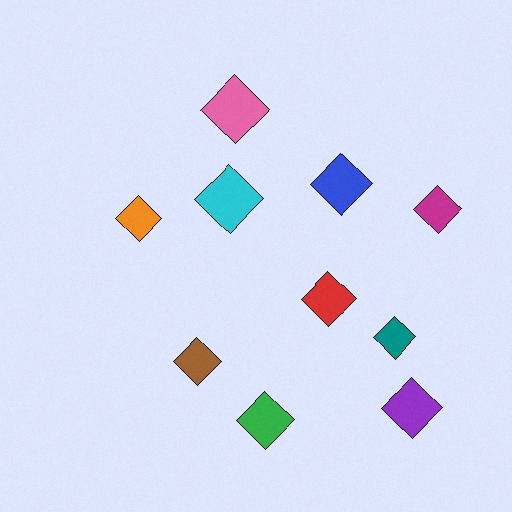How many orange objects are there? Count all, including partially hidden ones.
There is 1 orange object.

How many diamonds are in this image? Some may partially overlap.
There are 10 diamonds.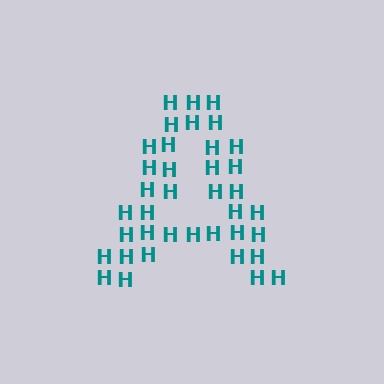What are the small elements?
The small elements are letter H's.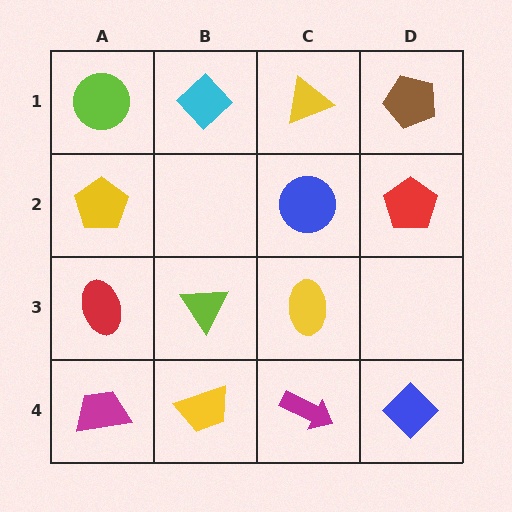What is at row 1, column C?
A yellow triangle.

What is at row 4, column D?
A blue diamond.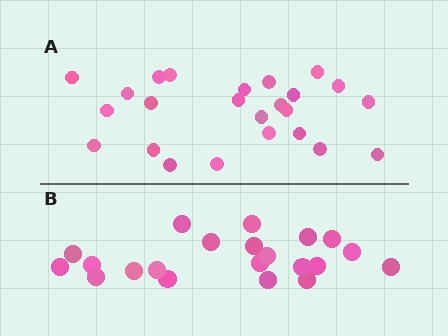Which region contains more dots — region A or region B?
Region A (the top region) has more dots.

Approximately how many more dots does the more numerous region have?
Region A has just a few more — roughly 2 or 3 more dots than region B.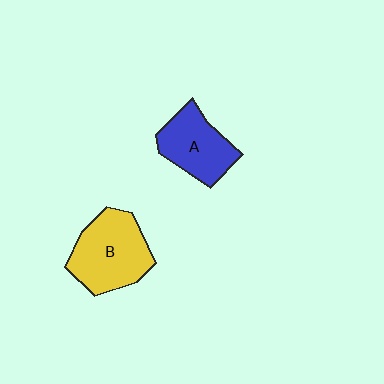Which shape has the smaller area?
Shape A (blue).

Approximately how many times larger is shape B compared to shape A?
Approximately 1.3 times.